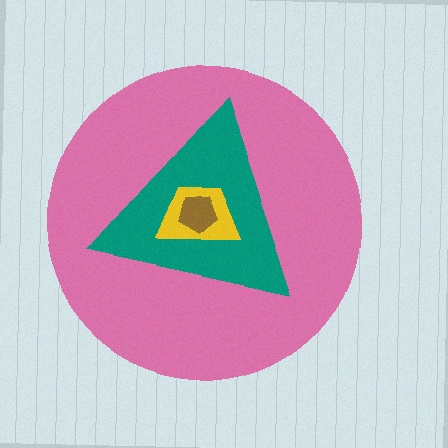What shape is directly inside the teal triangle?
The yellow trapezoid.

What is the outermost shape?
The pink circle.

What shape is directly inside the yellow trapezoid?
The brown pentagon.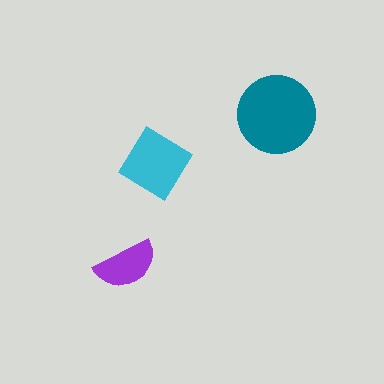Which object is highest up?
The teal circle is topmost.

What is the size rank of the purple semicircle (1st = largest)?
3rd.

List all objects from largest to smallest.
The teal circle, the cyan diamond, the purple semicircle.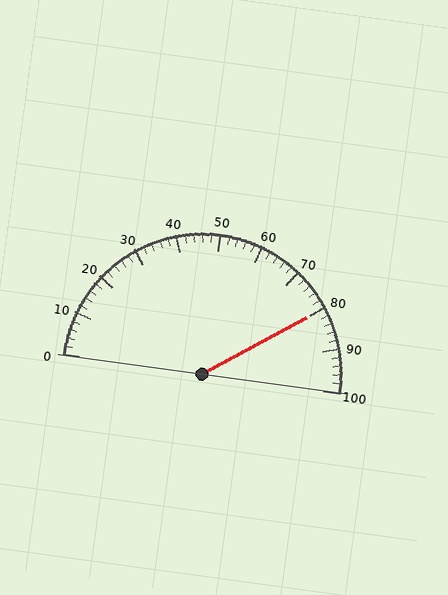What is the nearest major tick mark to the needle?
The nearest major tick mark is 80.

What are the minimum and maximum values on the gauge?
The gauge ranges from 0 to 100.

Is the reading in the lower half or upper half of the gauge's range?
The reading is in the upper half of the range (0 to 100).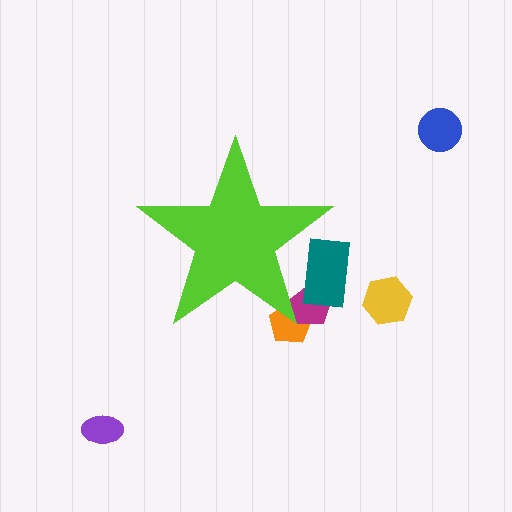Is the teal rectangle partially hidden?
Yes, the teal rectangle is partially hidden behind the lime star.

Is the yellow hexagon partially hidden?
No, the yellow hexagon is fully visible.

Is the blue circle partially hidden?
No, the blue circle is fully visible.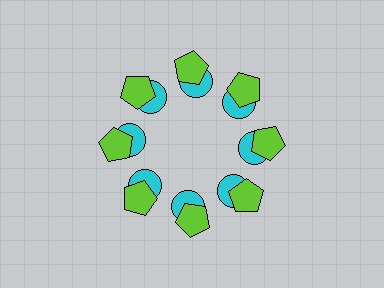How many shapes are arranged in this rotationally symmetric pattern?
There are 16 shapes, arranged in 8 groups of 2.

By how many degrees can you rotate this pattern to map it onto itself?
The pattern maps onto itself every 45 degrees of rotation.